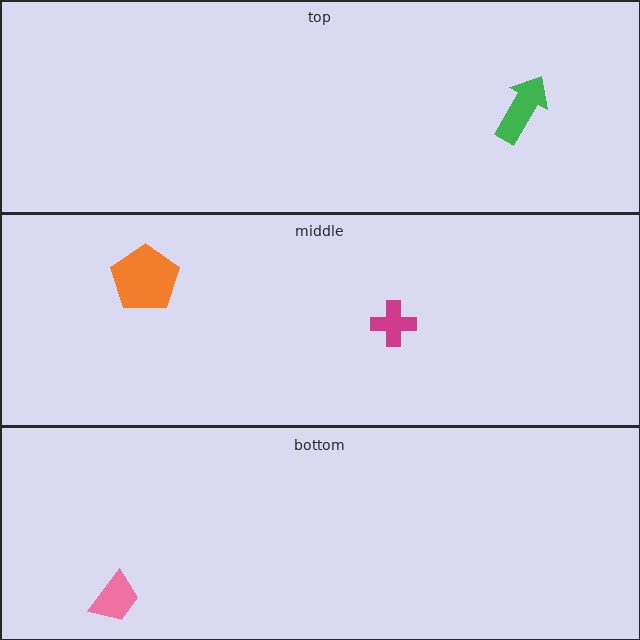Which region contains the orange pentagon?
The middle region.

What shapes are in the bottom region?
The pink trapezoid.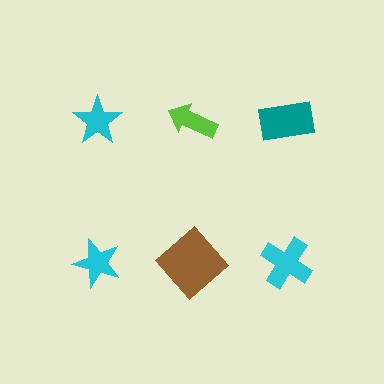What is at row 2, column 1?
A cyan star.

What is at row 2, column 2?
A brown diamond.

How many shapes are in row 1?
3 shapes.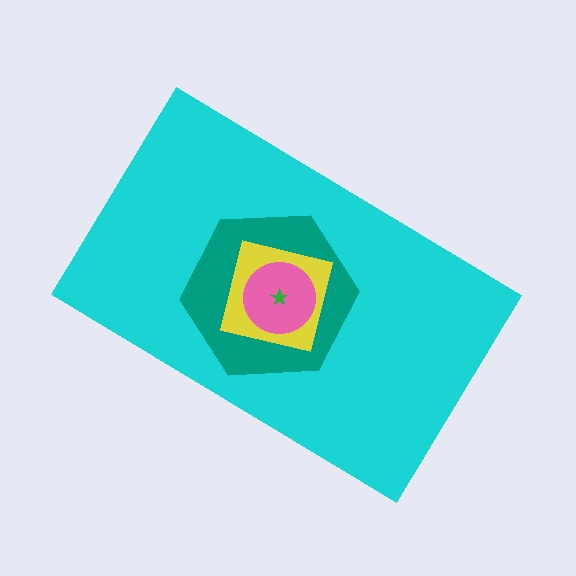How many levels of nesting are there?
5.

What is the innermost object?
The green star.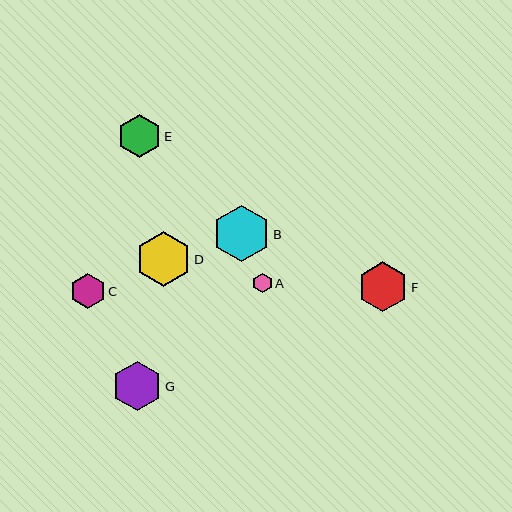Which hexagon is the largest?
Hexagon B is the largest with a size of approximately 57 pixels.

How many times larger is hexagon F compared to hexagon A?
Hexagon F is approximately 2.5 times the size of hexagon A.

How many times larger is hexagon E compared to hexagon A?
Hexagon E is approximately 2.2 times the size of hexagon A.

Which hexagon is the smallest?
Hexagon A is the smallest with a size of approximately 20 pixels.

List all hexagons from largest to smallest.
From largest to smallest: B, D, F, G, E, C, A.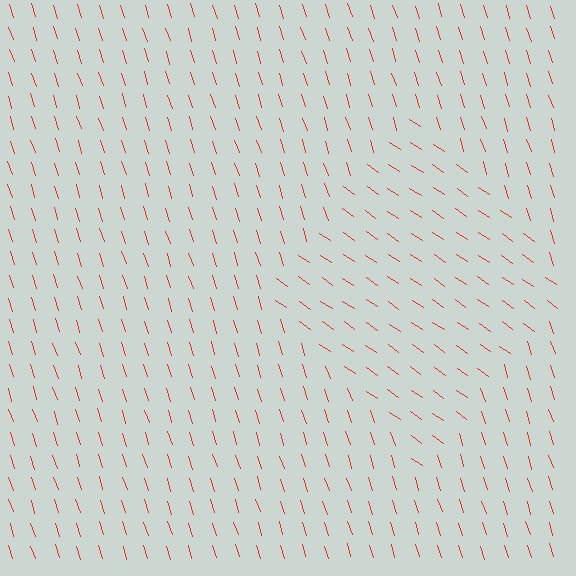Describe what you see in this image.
The image is filled with small red line segments. A diamond region in the image has lines oriented differently from the surrounding lines, creating a visible texture boundary.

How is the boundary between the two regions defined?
The boundary is defined purely by a change in line orientation (approximately 38 degrees difference). All lines are the same color and thickness.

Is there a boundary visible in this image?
Yes, there is a texture boundary formed by a change in line orientation.